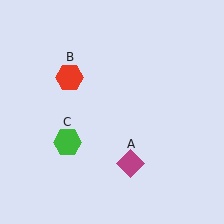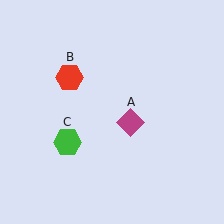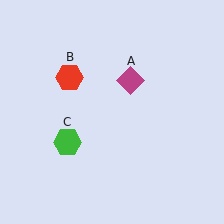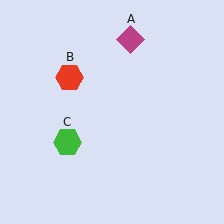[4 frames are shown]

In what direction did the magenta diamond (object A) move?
The magenta diamond (object A) moved up.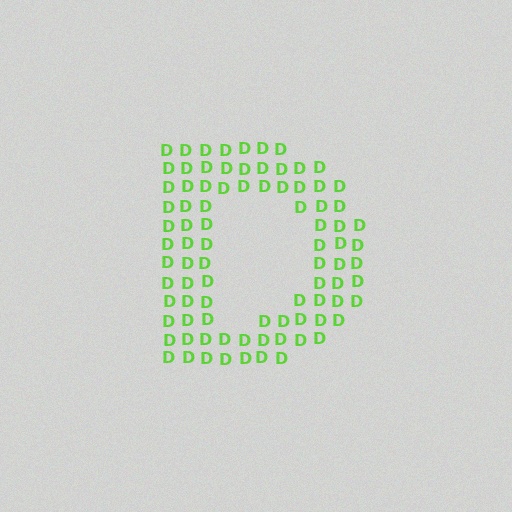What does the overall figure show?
The overall figure shows the letter D.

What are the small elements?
The small elements are letter D's.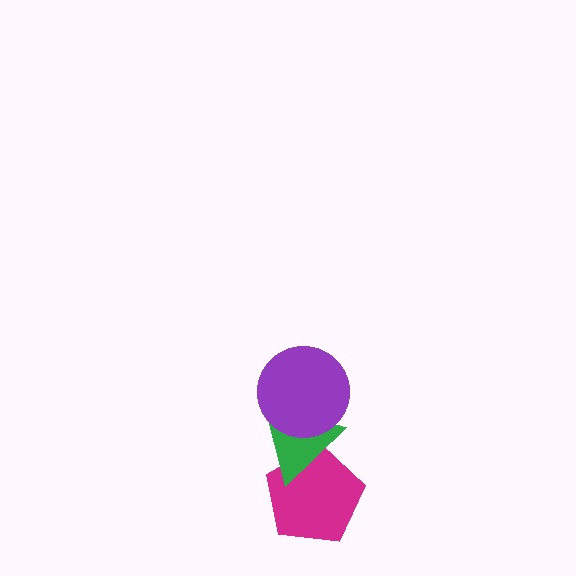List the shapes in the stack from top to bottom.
From top to bottom: the purple circle, the green triangle, the magenta pentagon.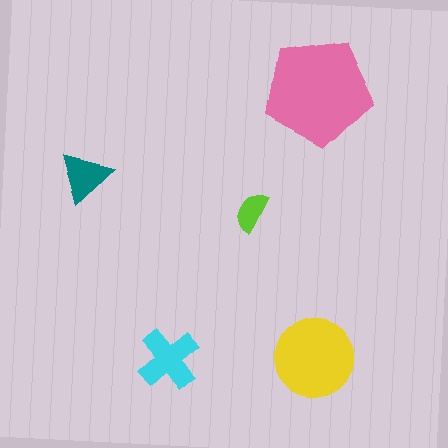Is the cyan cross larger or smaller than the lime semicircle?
Larger.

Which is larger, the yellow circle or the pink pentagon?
The pink pentagon.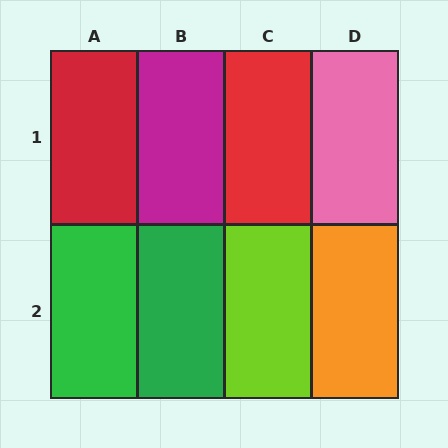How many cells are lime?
1 cell is lime.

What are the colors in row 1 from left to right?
Red, magenta, red, pink.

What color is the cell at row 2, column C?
Lime.